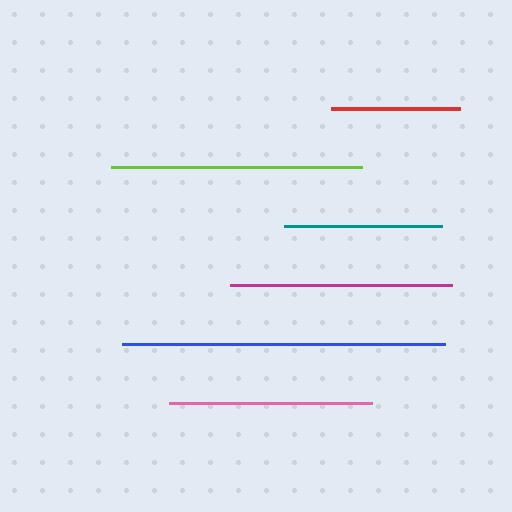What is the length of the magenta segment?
The magenta segment is approximately 222 pixels long.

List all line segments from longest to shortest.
From longest to shortest: blue, lime, magenta, pink, teal, red.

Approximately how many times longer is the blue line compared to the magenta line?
The blue line is approximately 1.5 times the length of the magenta line.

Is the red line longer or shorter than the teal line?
The teal line is longer than the red line.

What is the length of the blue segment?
The blue segment is approximately 323 pixels long.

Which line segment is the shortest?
The red line is the shortest at approximately 128 pixels.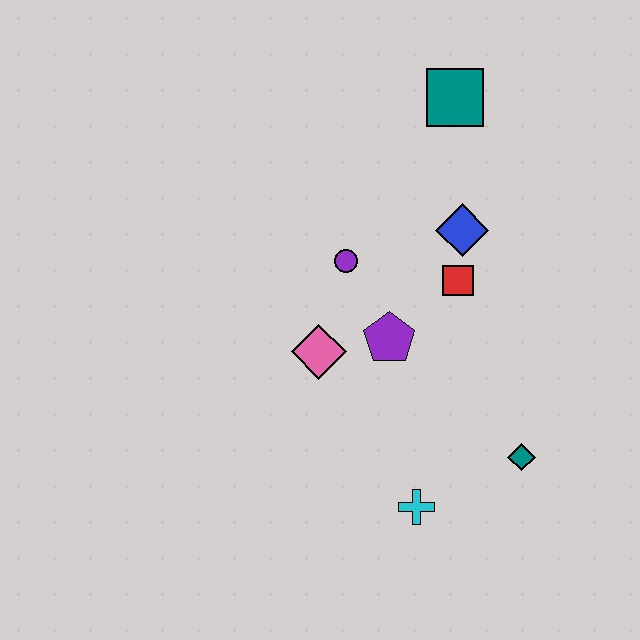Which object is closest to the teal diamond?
The cyan cross is closest to the teal diamond.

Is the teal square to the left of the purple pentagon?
No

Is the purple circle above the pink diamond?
Yes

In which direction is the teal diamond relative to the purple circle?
The teal diamond is below the purple circle.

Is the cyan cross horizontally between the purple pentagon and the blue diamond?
Yes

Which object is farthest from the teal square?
The cyan cross is farthest from the teal square.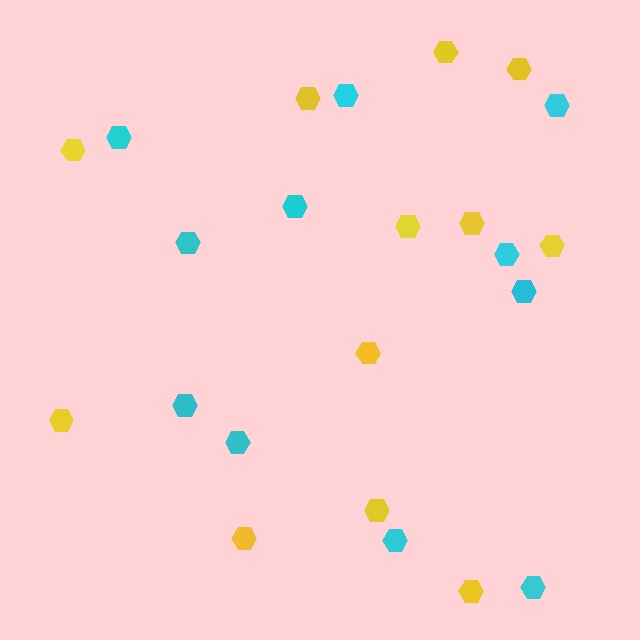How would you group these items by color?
There are 2 groups: one group of yellow hexagons (12) and one group of cyan hexagons (11).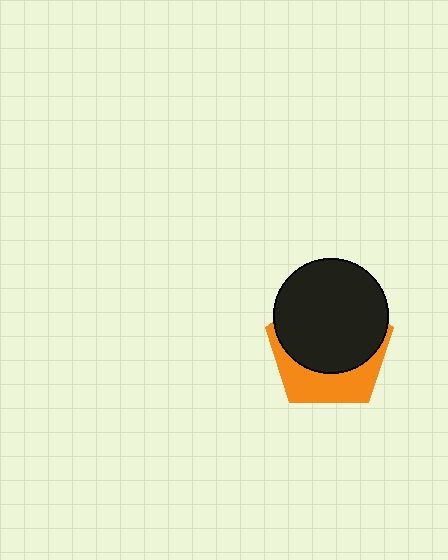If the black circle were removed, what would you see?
You would see the complete orange pentagon.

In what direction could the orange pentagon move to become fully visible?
The orange pentagon could move down. That would shift it out from behind the black circle entirely.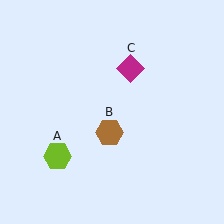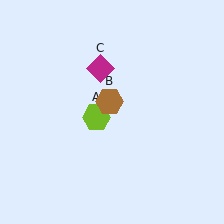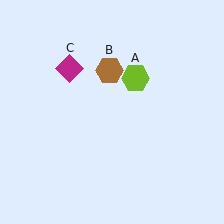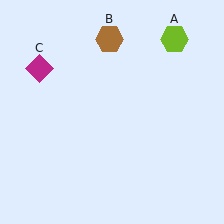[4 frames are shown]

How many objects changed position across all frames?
3 objects changed position: lime hexagon (object A), brown hexagon (object B), magenta diamond (object C).